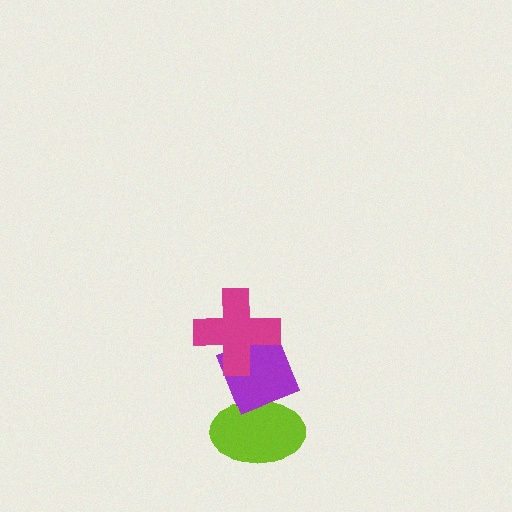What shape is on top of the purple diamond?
The magenta cross is on top of the purple diamond.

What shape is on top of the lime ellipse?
The purple diamond is on top of the lime ellipse.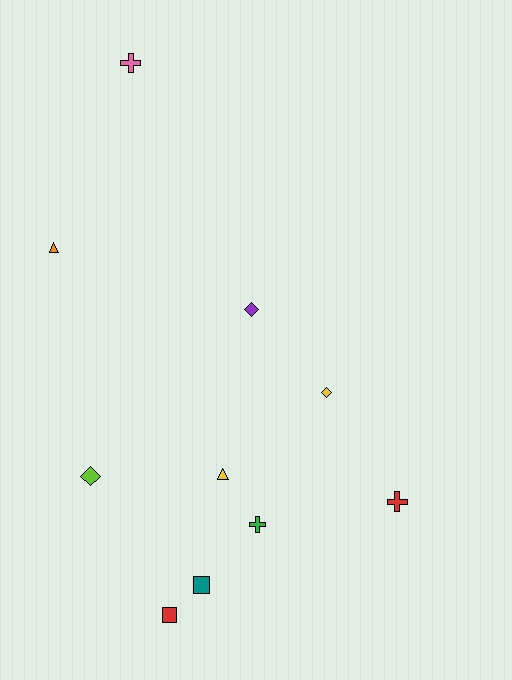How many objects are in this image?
There are 10 objects.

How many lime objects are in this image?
There is 1 lime object.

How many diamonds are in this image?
There are 3 diamonds.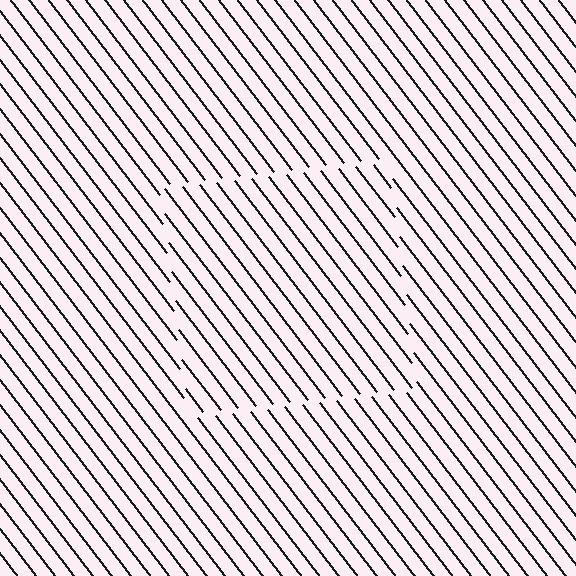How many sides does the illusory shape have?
4 sides — the line-ends trace a square.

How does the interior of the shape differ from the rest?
The interior of the shape contains the same grating, shifted by half a period — the contour is defined by the phase discontinuity where line-ends from the inner and outer gratings abut.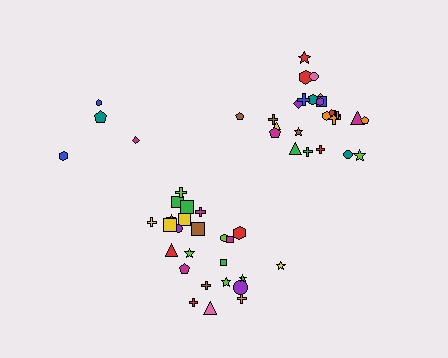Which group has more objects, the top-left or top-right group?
The top-right group.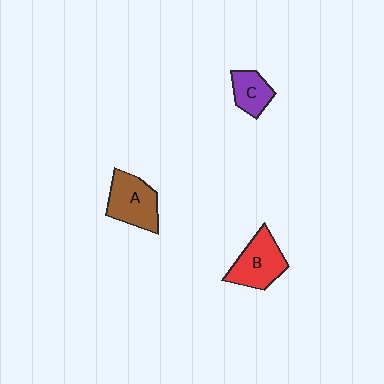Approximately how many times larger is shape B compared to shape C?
Approximately 1.6 times.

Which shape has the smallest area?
Shape C (purple).